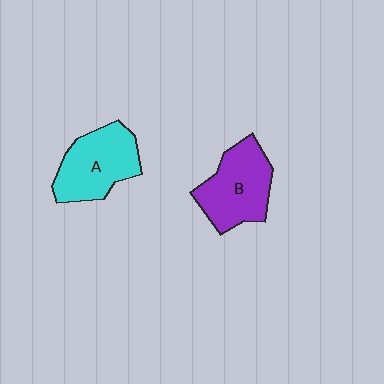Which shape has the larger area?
Shape B (purple).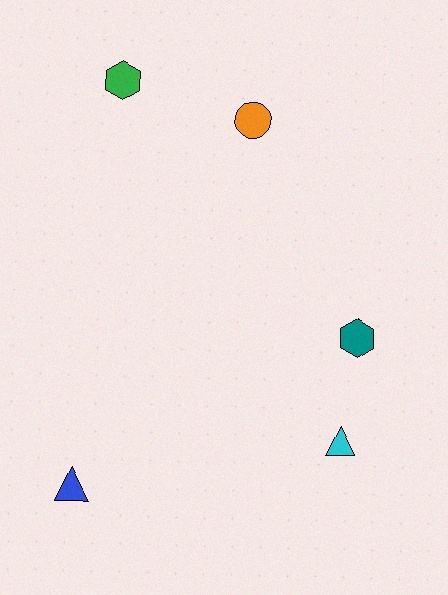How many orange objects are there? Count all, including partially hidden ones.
There is 1 orange object.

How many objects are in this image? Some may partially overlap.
There are 5 objects.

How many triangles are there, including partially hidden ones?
There are 2 triangles.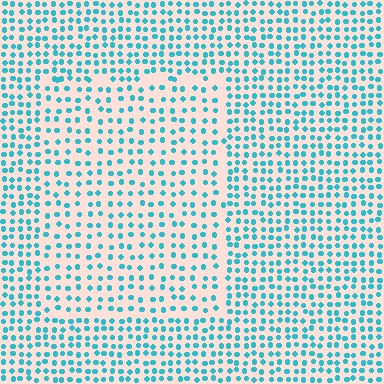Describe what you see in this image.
The image contains small cyan elements arranged at two different densities. A rectangle-shaped region is visible where the elements are less densely packed than the surrounding area.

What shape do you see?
I see a rectangle.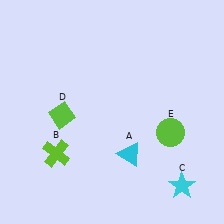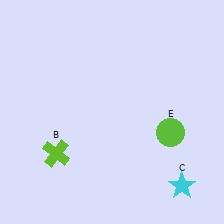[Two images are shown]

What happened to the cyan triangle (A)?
The cyan triangle (A) was removed in Image 2. It was in the bottom-right area of Image 1.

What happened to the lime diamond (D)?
The lime diamond (D) was removed in Image 2. It was in the bottom-left area of Image 1.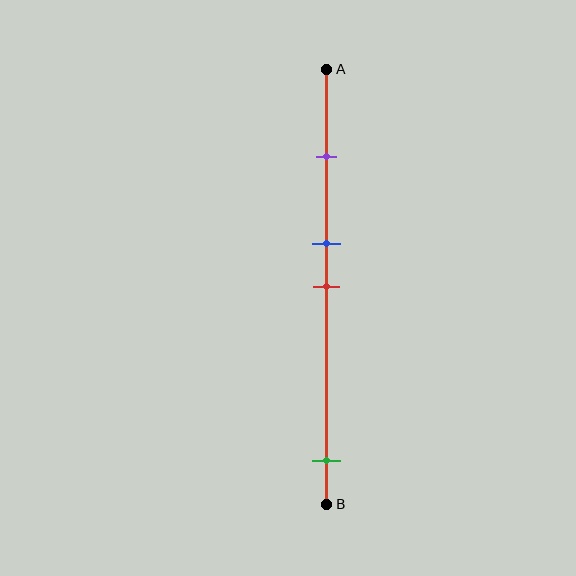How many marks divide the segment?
There are 4 marks dividing the segment.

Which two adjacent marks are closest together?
The blue and red marks are the closest adjacent pair.